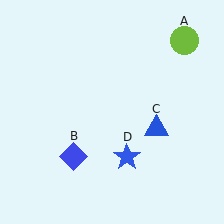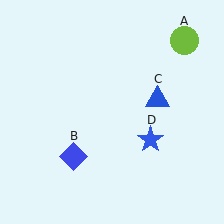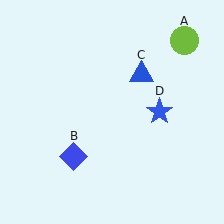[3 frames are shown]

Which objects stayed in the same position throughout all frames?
Lime circle (object A) and blue diamond (object B) remained stationary.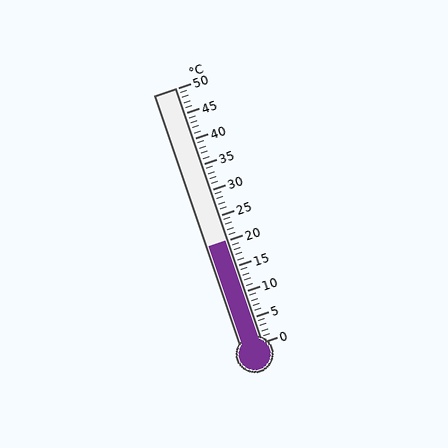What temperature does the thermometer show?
The thermometer shows approximately 20°C.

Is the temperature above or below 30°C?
The temperature is below 30°C.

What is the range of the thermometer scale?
The thermometer scale ranges from 0°C to 50°C.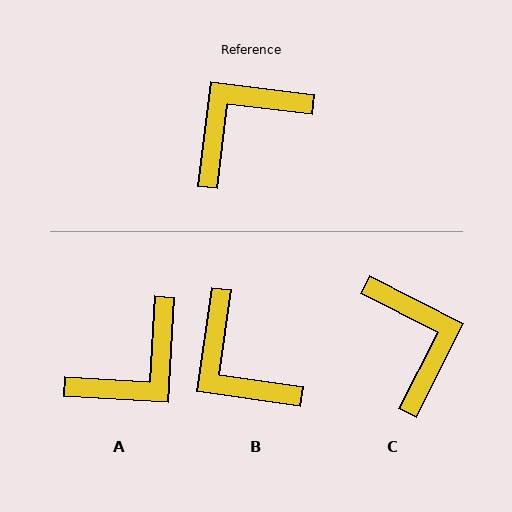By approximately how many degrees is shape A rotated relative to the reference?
Approximately 176 degrees clockwise.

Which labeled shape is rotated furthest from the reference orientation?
A, about 176 degrees away.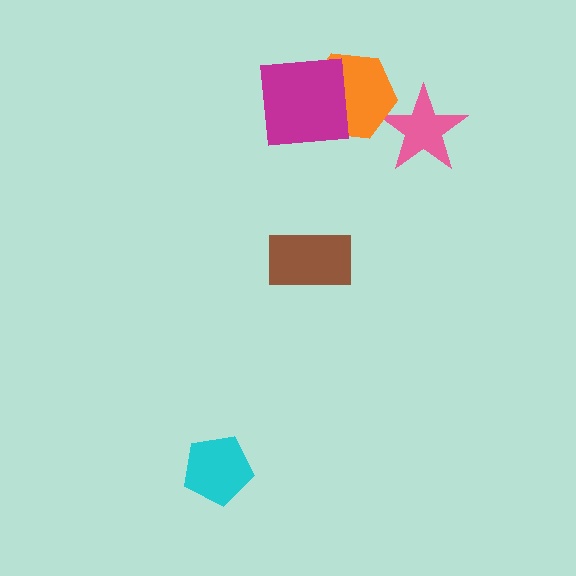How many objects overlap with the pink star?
1 object overlaps with the pink star.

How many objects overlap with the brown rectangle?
0 objects overlap with the brown rectangle.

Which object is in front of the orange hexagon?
The magenta square is in front of the orange hexagon.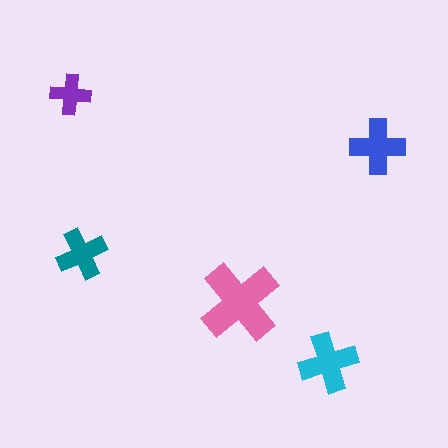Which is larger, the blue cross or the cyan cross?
The cyan one.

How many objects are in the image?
There are 5 objects in the image.